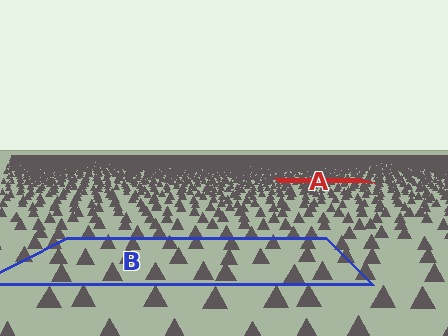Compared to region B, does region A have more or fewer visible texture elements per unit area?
Region A has more texture elements per unit area — they are packed more densely because it is farther away.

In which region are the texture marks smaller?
The texture marks are smaller in region A, because it is farther away.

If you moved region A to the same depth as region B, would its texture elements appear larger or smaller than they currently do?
They would appear larger. At a closer depth, the same texture elements are projected at a bigger on-screen size.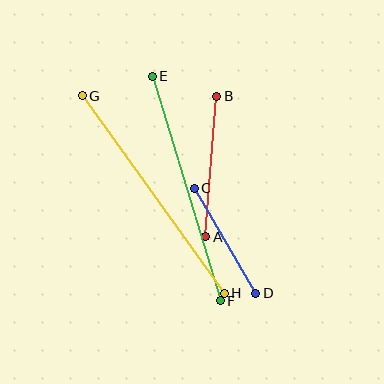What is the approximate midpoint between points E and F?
The midpoint is at approximately (186, 189) pixels.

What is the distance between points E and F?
The distance is approximately 235 pixels.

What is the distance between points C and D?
The distance is approximately 121 pixels.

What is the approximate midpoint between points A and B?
The midpoint is at approximately (211, 167) pixels.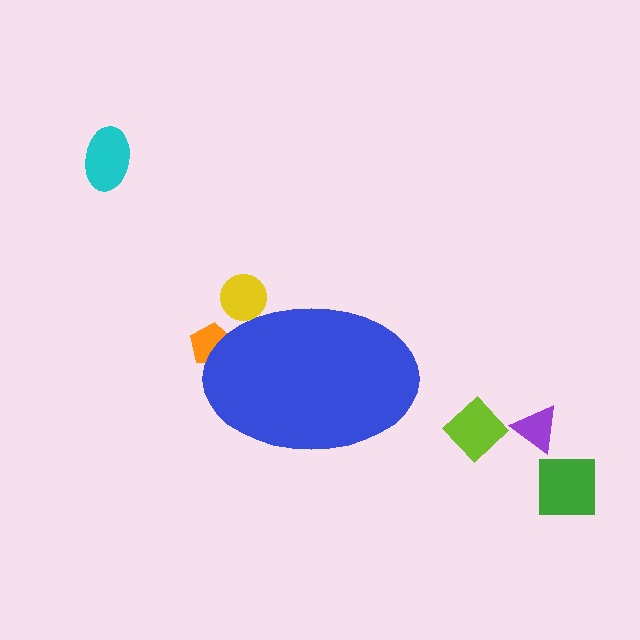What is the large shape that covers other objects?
A blue ellipse.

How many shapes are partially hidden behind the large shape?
2 shapes are partially hidden.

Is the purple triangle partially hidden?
No, the purple triangle is fully visible.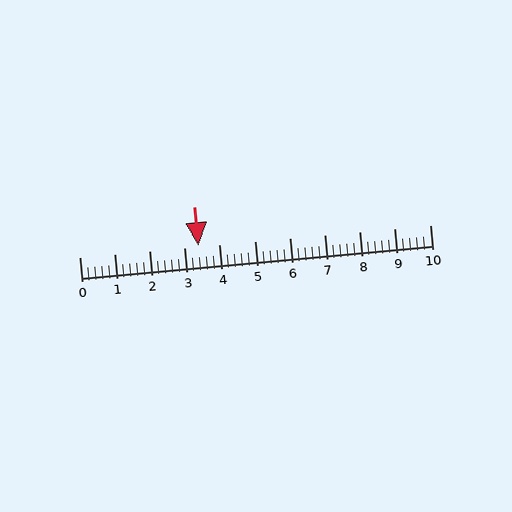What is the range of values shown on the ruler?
The ruler shows values from 0 to 10.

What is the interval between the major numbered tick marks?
The major tick marks are spaced 1 units apart.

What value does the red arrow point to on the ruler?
The red arrow points to approximately 3.4.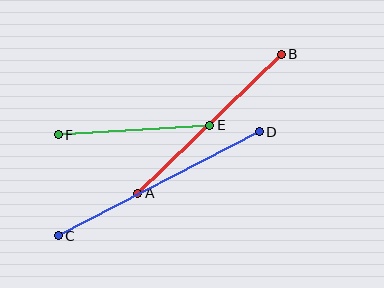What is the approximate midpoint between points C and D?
The midpoint is at approximately (159, 184) pixels.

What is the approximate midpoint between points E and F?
The midpoint is at approximately (134, 130) pixels.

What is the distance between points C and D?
The distance is approximately 226 pixels.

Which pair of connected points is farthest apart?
Points C and D are farthest apart.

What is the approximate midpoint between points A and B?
The midpoint is at approximately (209, 124) pixels.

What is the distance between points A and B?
The distance is approximately 200 pixels.